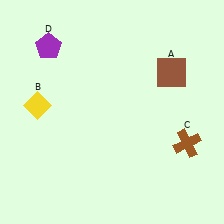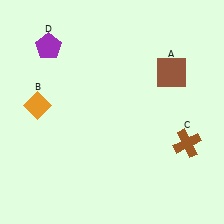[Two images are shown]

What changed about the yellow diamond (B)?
In Image 1, B is yellow. In Image 2, it changed to orange.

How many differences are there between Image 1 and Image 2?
There is 1 difference between the two images.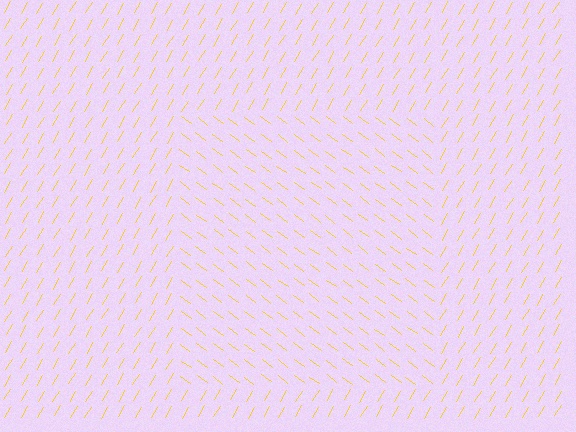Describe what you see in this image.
The image is filled with small yellow line segments. A rectangle region in the image has lines oriented differently from the surrounding lines, creating a visible texture boundary.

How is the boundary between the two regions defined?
The boundary is defined purely by a change in line orientation (approximately 84 degrees difference). All lines are the same color and thickness.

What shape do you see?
I see a rectangle.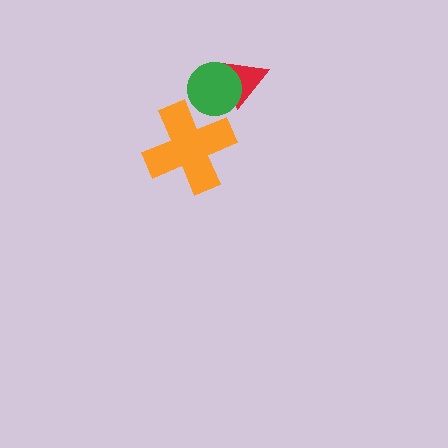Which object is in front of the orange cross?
The green circle is in front of the orange cross.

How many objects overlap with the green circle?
2 objects overlap with the green circle.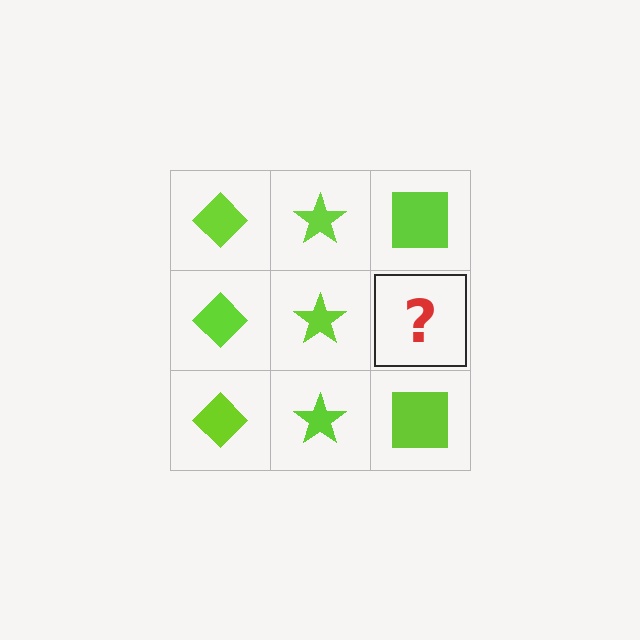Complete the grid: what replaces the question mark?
The question mark should be replaced with a lime square.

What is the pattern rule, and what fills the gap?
The rule is that each column has a consistent shape. The gap should be filled with a lime square.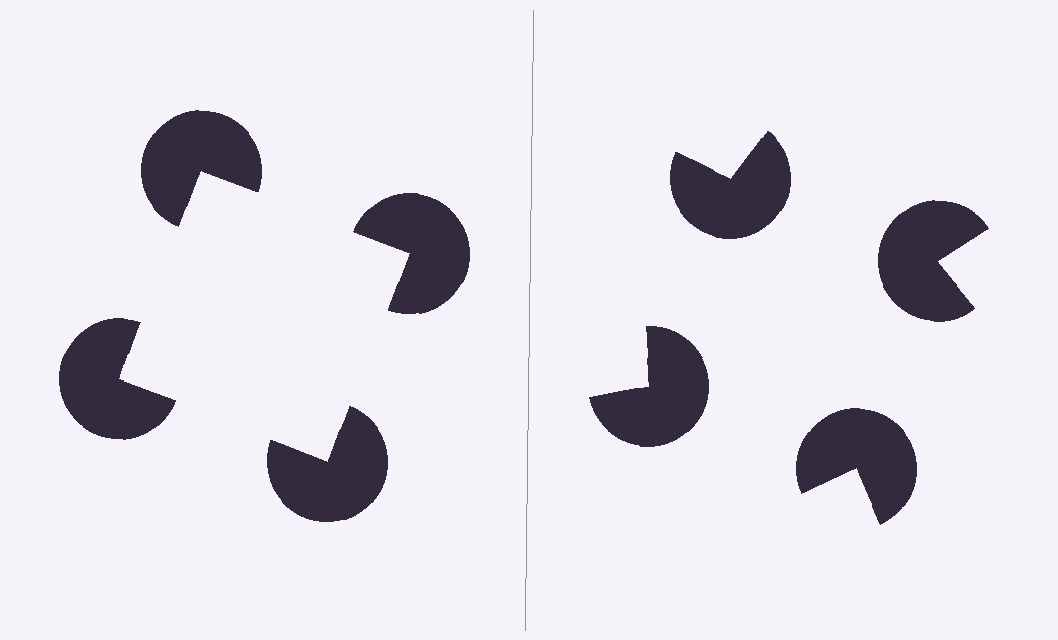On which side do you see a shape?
An illusory square appears on the left side. On the right side the wedge cuts are rotated, so no coherent shape forms.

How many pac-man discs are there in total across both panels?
8 — 4 on each side.